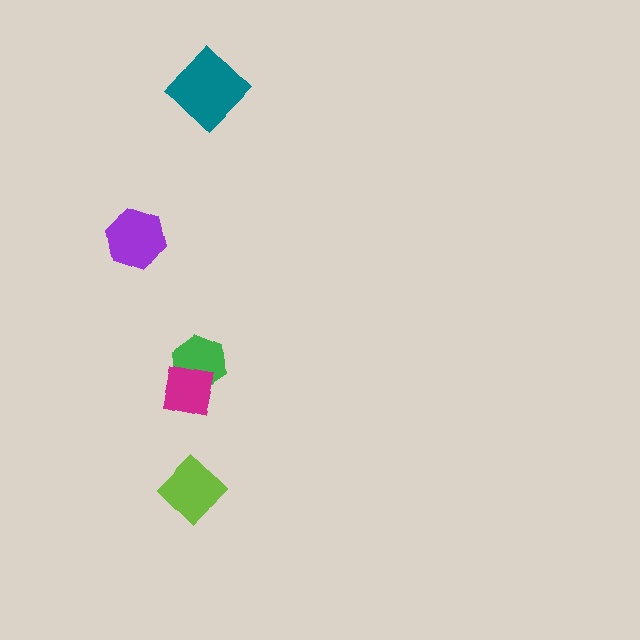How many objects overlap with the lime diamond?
0 objects overlap with the lime diamond.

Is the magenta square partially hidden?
No, no other shape covers it.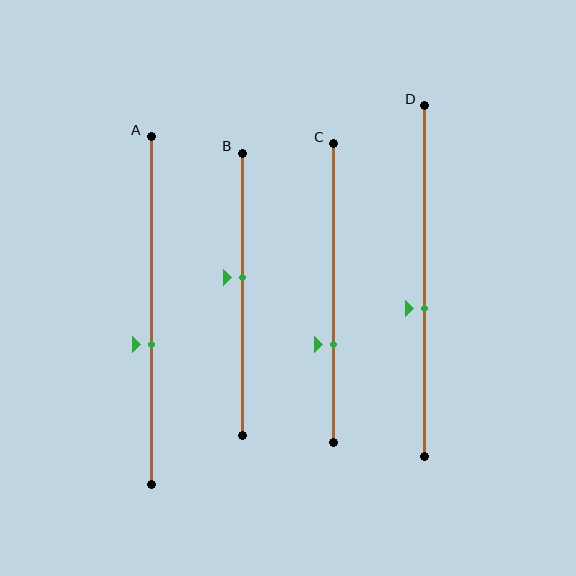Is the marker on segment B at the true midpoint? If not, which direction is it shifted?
No, the marker on segment B is shifted upward by about 6% of the segment length.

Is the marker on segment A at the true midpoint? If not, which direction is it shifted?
No, the marker on segment A is shifted downward by about 10% of the segment length.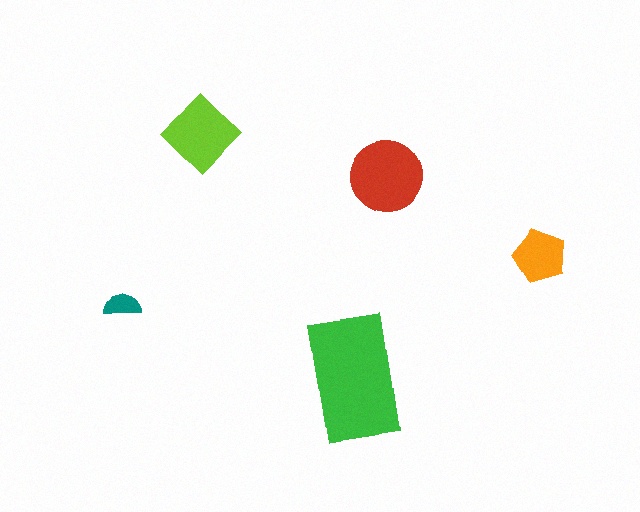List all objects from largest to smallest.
The green rectangle, the red circle, the lime diamond, the orange pentagon, the teal semicircle.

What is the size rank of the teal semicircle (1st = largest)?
5th.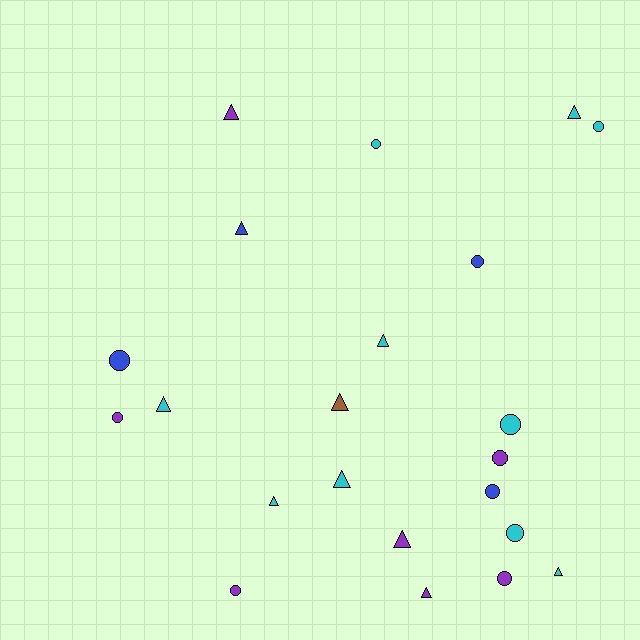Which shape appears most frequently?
Circle, with 11 objects.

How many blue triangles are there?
There is 1 blue triangle.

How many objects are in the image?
There are 22 objects.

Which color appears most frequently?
Cyan, with 10 objects.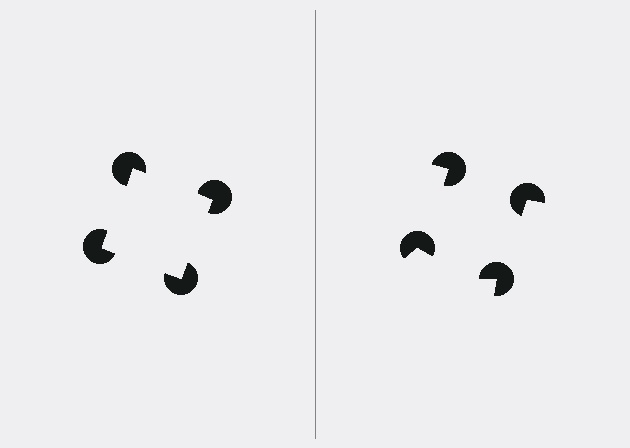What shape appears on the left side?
An illusory square.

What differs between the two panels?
The pac-man discs are positioned identically on both sides; only the wedge orientations differ. On the left they align to a square; on the right they are misaligned.